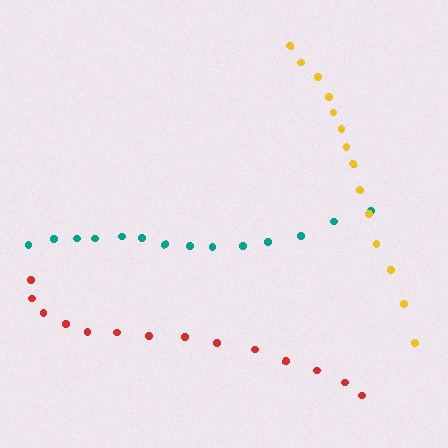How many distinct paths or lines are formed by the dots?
There are 3 distinct paths.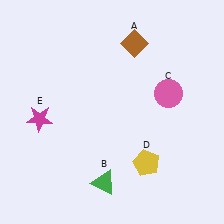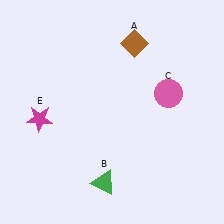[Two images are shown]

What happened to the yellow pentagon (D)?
The yellow pentagon (D) was removed in Image 2. It was in the bottom-right area of Image 1.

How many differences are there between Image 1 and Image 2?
There is 1 difference between the two images.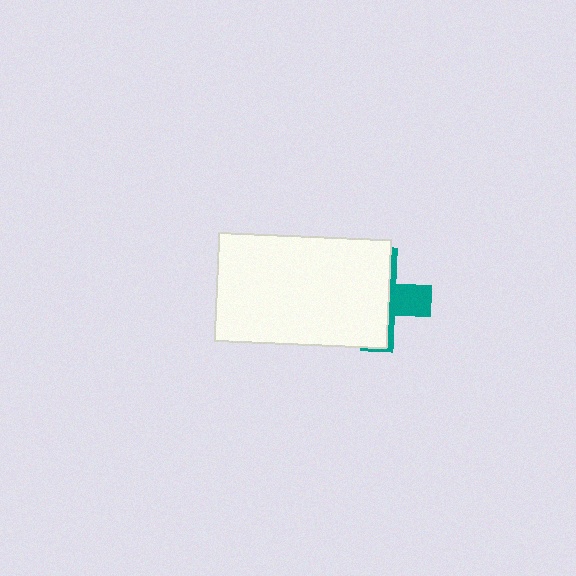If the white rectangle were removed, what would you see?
You would see the complete teal cross.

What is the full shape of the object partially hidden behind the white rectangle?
The partially hidden object is a teal cross.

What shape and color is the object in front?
The object in front is a white rectangle.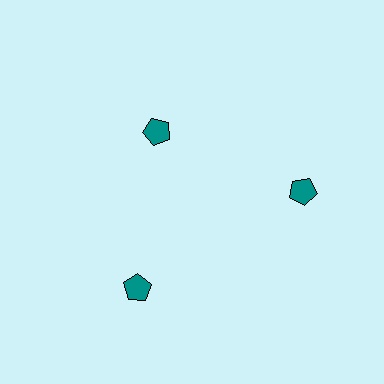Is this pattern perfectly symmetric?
No. The 3 teal pentagons are arranged in a ring, but one element near the 11 o'clock position is pulled inward toward the center, breaking the 3-fold rotational symmetry.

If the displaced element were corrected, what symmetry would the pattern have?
It would have 3-fold rotational symmetry — the pattern would map onto itself every 120 degrees.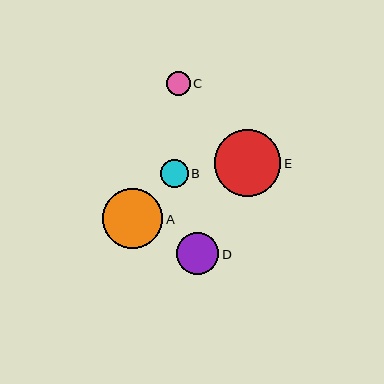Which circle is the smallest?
Circle C is the smallest with a size of approximately 24 pixels.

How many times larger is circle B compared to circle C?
Circle B is approximately 1.2 times the size of circle C.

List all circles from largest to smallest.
From largest to smallest: E, A, D, B, C.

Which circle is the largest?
Circle E is the largest with a size of approximately 67 pixels.